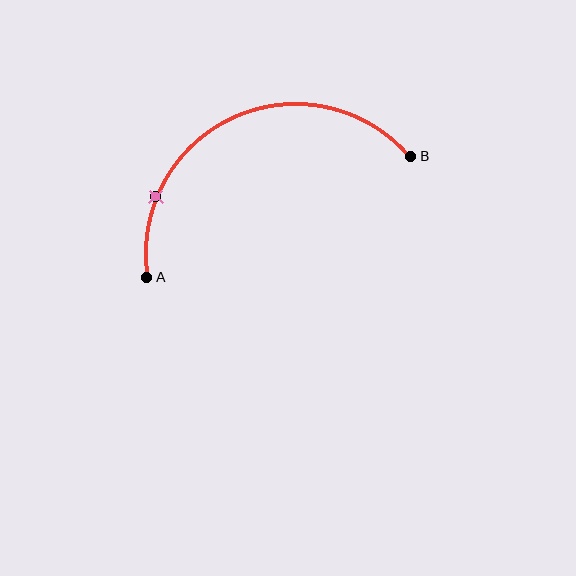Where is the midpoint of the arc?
The arc midpoint is the point on the curve farthest from the straight line joining A and B. It sits above that line.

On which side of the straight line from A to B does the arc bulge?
The arc bulges above the straight line connecting A and B.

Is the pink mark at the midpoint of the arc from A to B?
No. The pink mark lies on the arc but is closer to endpoint A. The arc midpoint would be at the point on the curve equidistant along the arc from both A and B.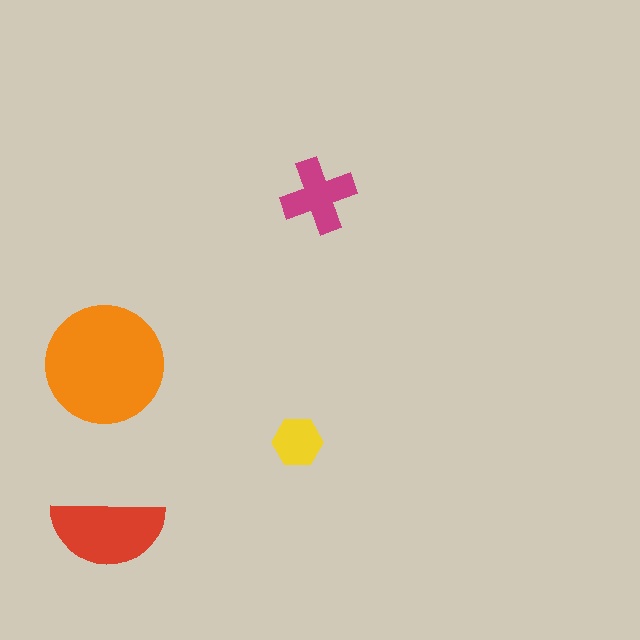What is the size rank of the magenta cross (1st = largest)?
3rd.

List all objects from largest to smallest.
The orange circle, the red semicircle, the magenta cross, the yellow hexagon.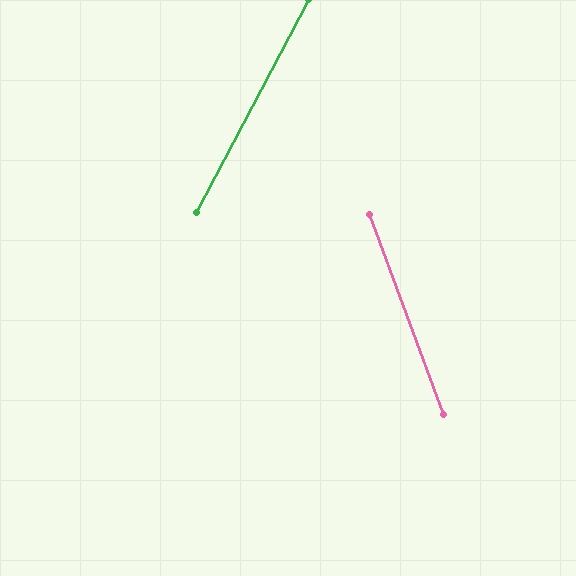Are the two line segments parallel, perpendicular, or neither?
Neither parallel nor perpendicular — they differ by about 48°.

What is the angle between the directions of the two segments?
Approximately 48 degrees.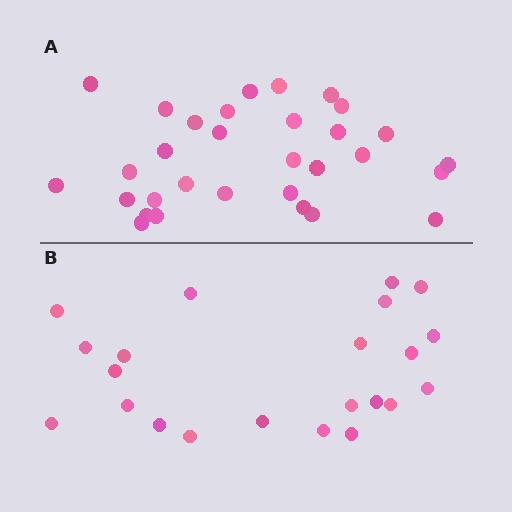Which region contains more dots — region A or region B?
Region A (the top region) has more dots.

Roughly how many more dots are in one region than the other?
Region A has roughly 8 or so more dots than region B.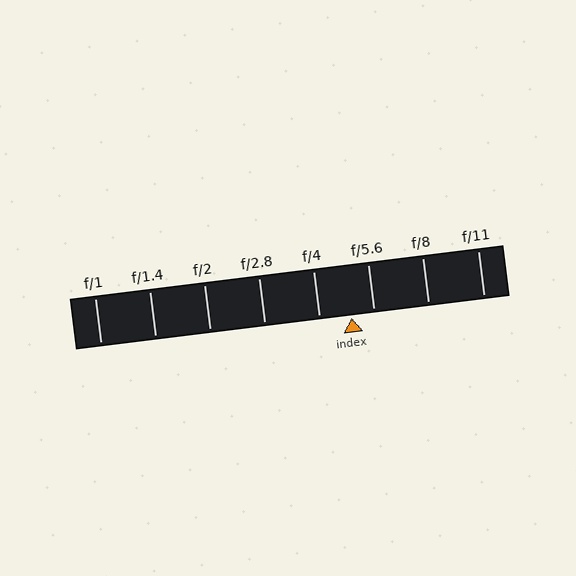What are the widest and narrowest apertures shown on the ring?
The widest aperture shown is f/1 and the narrowest is f/11.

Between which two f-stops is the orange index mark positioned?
The index mark is between f/4 and f/5.6.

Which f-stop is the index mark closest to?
The index mark is closest to f/5.6.